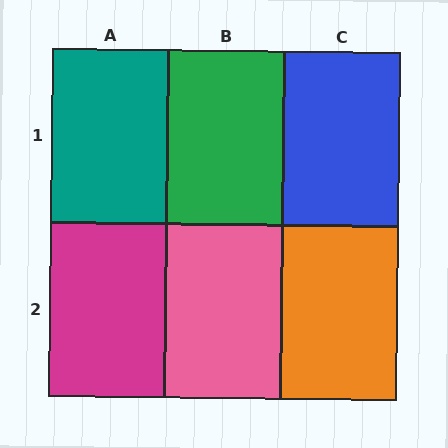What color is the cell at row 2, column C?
Orange.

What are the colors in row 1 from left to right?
Teal, green, blue.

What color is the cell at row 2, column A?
Magenta.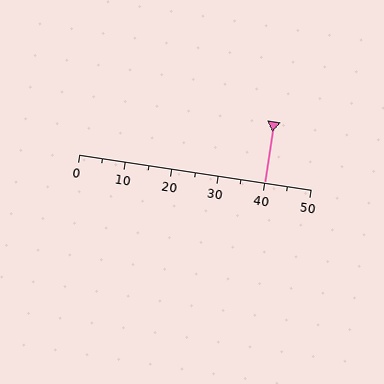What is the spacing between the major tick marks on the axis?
The major ticks are spaced 10 apart.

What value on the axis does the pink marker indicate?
The marker indicates approximately 40.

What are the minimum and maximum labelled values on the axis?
The axis runs from 0 to 50.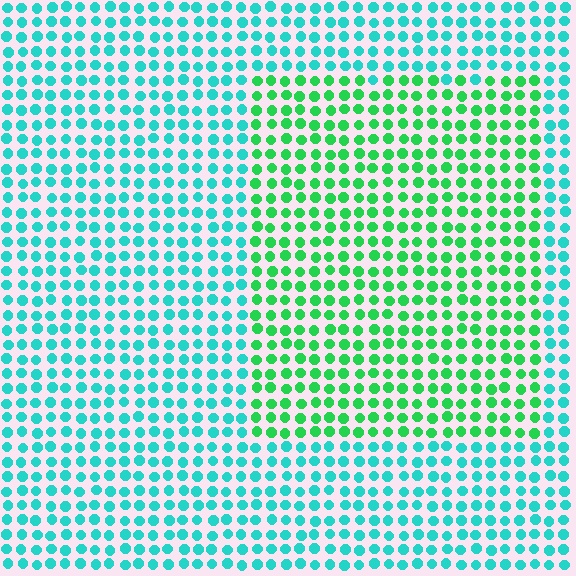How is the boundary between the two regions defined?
The boundary is defined purely by a slight shift in hue (about 41 degrees). Spacing, size, and orientation are identical on both sides.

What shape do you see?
I see a rectangle.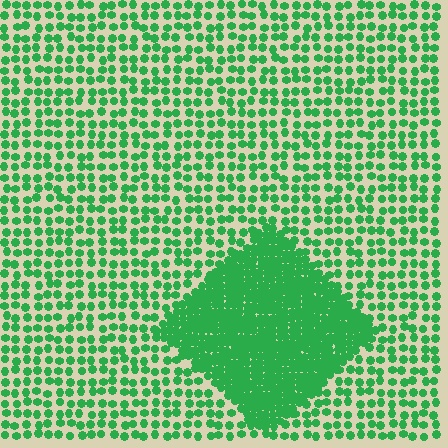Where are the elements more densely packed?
The elements are more densely packed inside the diamond boundary.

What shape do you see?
I see a diamond.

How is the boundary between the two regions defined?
The boundary is defined by a change in element density (approximately 2.8x ratio). All elements are the same color, size, and shape.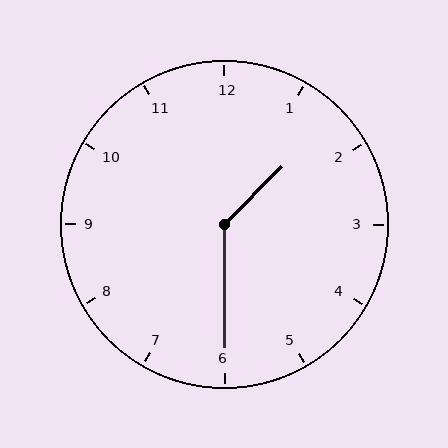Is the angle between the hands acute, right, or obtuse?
It is obtuse.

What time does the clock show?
1:30.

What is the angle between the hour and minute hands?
Approximately 135 degrees.